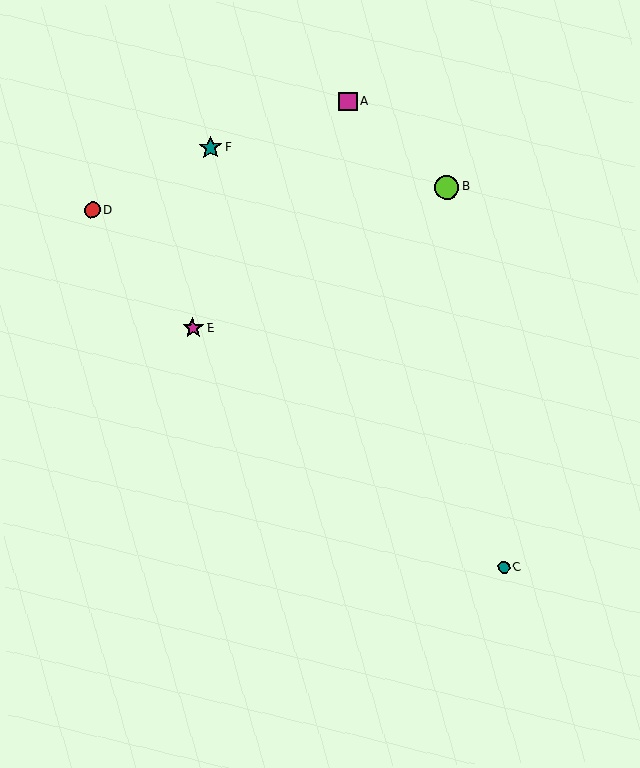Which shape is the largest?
The lime circle (labeled B) is the largest.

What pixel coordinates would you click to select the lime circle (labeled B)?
Click at (447, 187) to select the lime circle B.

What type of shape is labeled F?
Shape F is a teal star.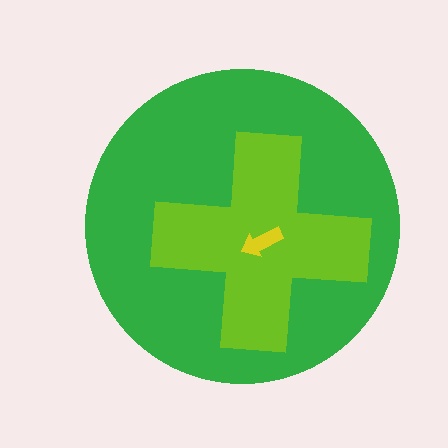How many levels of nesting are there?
3.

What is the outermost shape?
The green circle.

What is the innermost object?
The yellow arrow.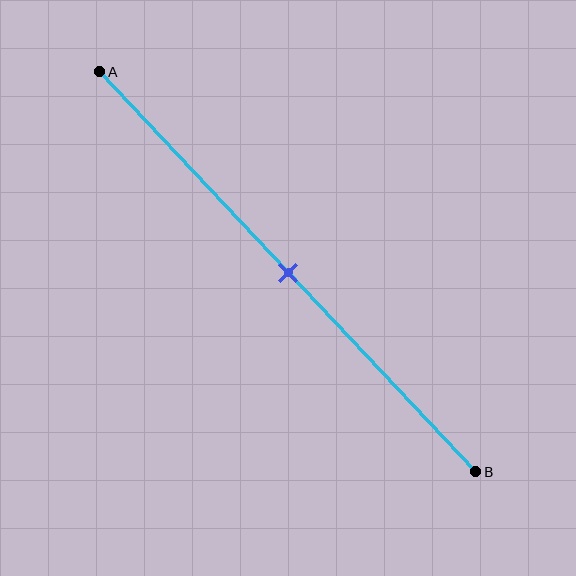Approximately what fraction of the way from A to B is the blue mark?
The blue mark is approximately 50% of the way from A to B.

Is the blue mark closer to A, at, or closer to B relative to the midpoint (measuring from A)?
The blue mark is approximately at the midpoint of segment AB.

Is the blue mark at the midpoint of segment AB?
Yes, the mark is approximately at the midpoint.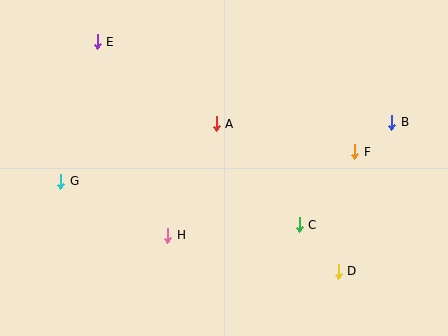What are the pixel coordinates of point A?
Point A is at (216, 124).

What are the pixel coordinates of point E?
Point E is at (97, 42).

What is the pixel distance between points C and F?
The distance between C and F is 91 pixels.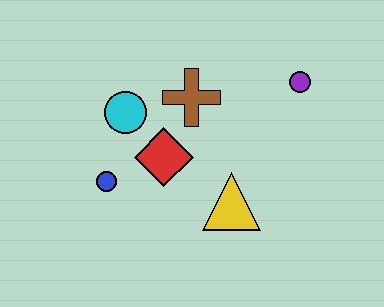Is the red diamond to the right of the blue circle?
Yes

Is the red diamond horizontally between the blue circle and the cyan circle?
No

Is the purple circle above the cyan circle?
Yes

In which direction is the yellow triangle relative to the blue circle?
The yellow triangle is to the right of the blue circle.